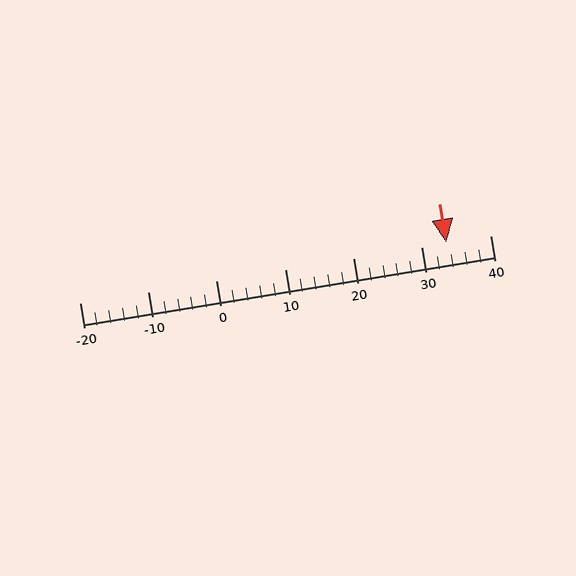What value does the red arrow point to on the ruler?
The red arrow points to approximately 34.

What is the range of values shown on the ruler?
The ruler shows values from -20 to 40.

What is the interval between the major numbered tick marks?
The major tick marks are spaced 10 units apart.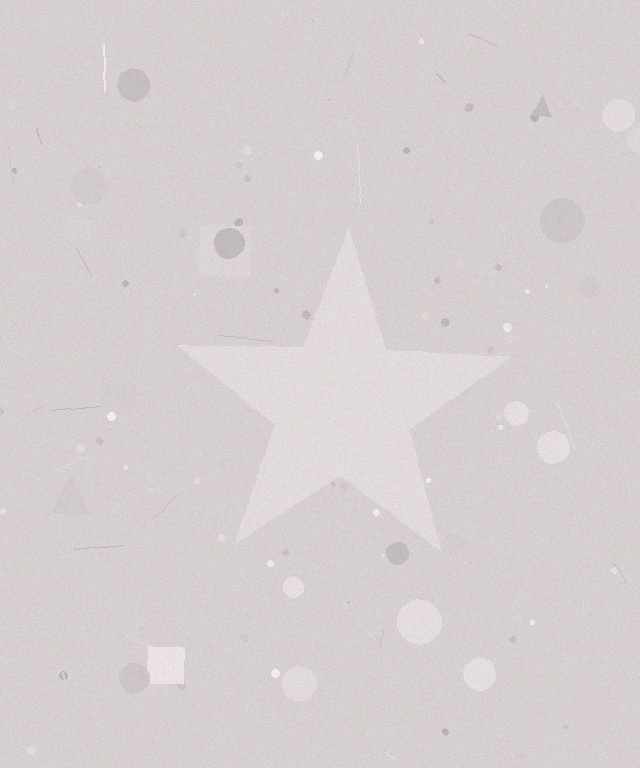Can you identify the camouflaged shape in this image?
The camouflaged shape is a star.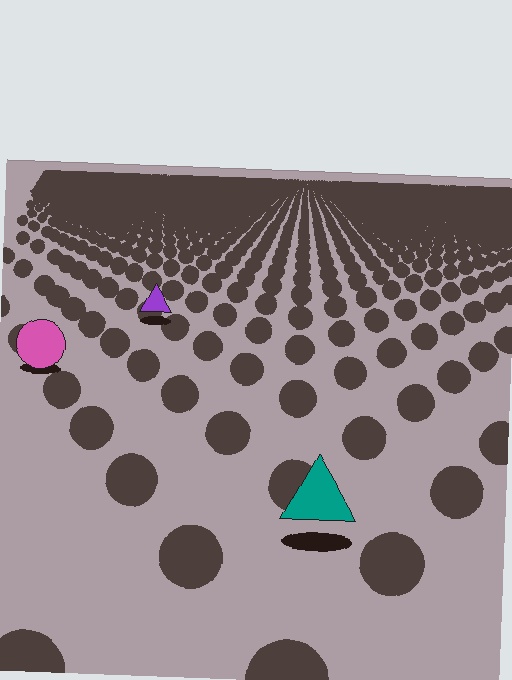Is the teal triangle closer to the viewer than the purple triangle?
Yes. The teal triangle is closer — you can tell from the texture gradient: the ground texture is coarser near it.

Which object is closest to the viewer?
The teal triangle is closest. The texture marks near it are larger and more spread out.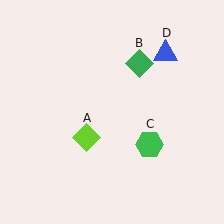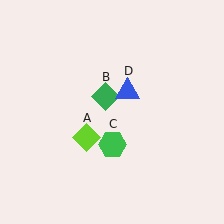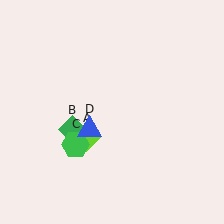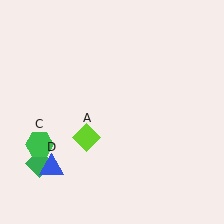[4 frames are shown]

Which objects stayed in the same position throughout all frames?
Lime diamond (object A) remained stationary.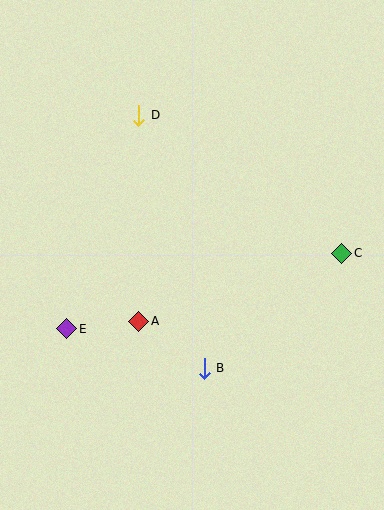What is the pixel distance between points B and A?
The distance between B and A is 81 pixels.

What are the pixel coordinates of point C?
Point C is at (342, 253).